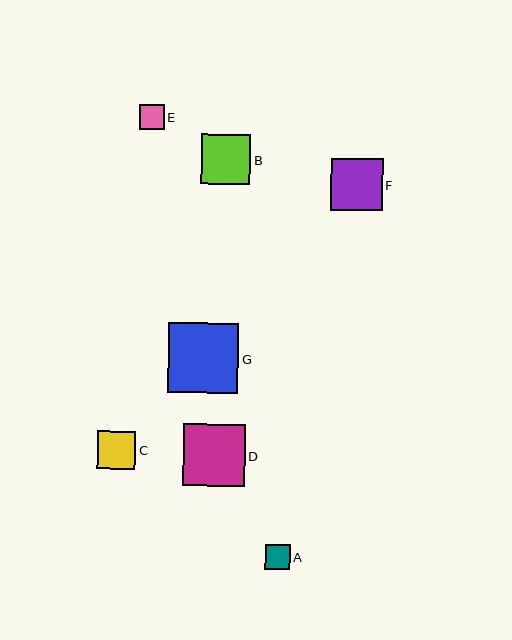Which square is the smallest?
Square A is the smallest with a size of approximately 25 pixels.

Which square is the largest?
Square G is the largest with a size of approximately 70 pixels.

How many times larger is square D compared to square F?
Square D is approximately 1.2 times the size of square F.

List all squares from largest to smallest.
From largest to smallest: G, D, F, B, C, E, A.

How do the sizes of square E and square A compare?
Square E and square A are approximately the same size.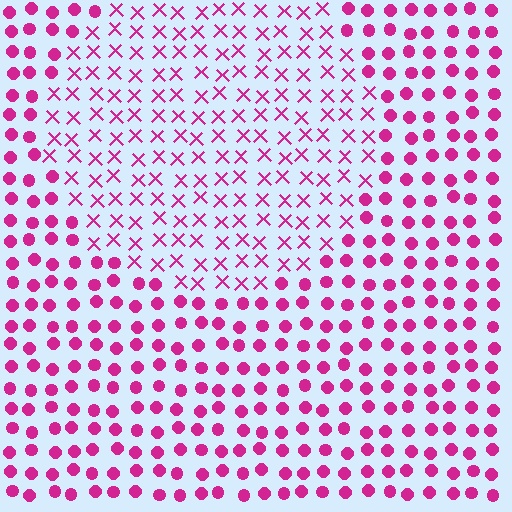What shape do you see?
I see a circle.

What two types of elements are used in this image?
The image uses X marks inside the circle region and circles outside it.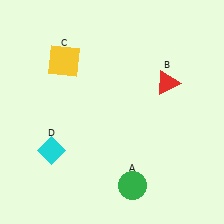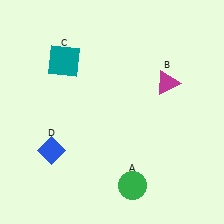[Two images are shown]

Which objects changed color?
B changed from red to magenta. C changed from yellow to teal. D changed from cyan to blue.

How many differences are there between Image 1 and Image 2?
There are 3 differences between the two images.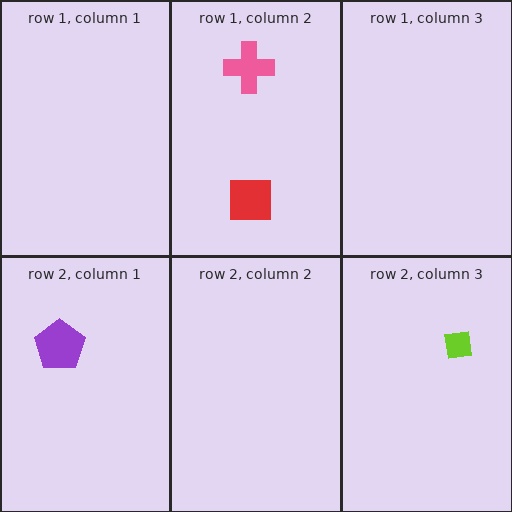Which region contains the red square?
The row 1, column 2 region.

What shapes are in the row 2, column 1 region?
The purple pentagon.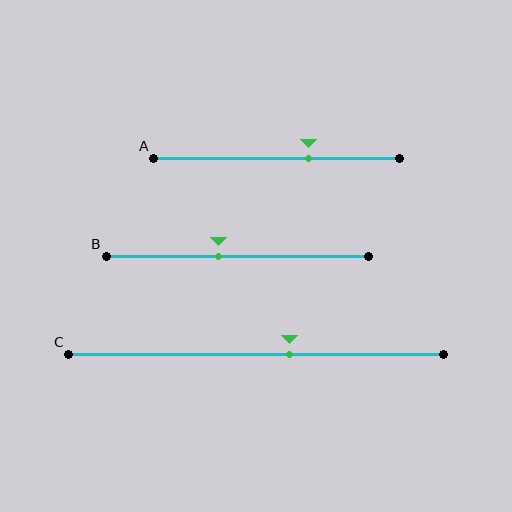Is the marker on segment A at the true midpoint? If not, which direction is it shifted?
No, the marker on segment A is shifted to the right by about 13% of the segment length.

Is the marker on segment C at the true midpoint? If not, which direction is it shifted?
No, the marker on segment C is shifted to the right by about 9% of the segment length.